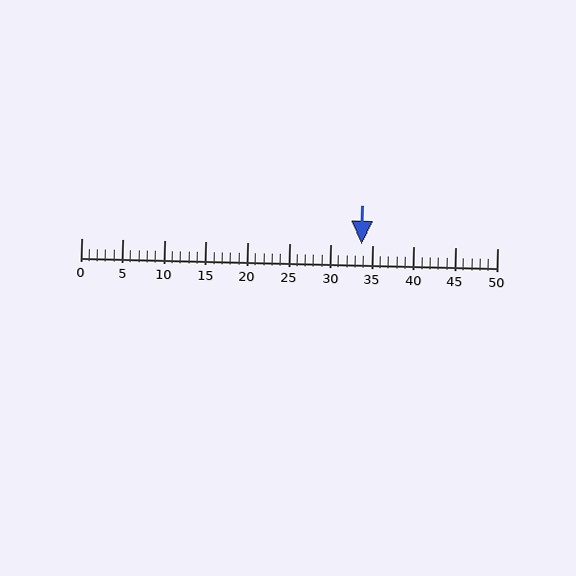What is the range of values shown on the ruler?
The ruler shows values from 0 to 50.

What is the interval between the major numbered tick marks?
The major tick marks are spaced 5 units apart.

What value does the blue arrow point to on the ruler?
The blue arrow points to approximately 34.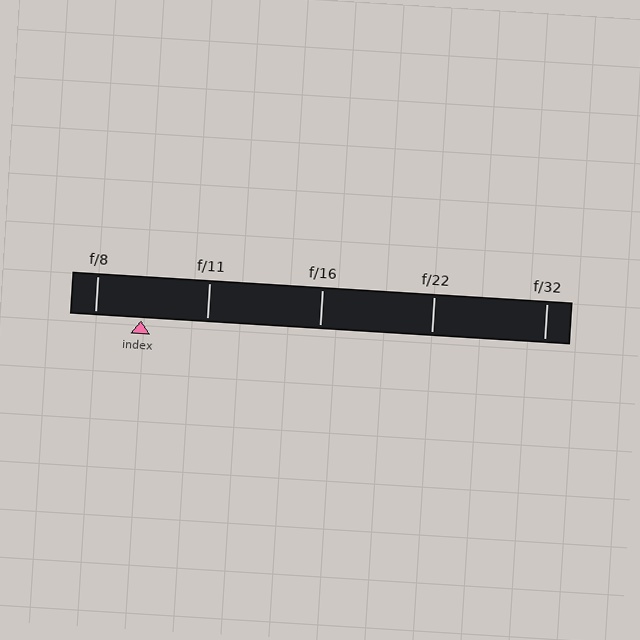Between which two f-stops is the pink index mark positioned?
The index mark is between f/8 and f/11.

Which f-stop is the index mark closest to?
The index mark is closest to f/8.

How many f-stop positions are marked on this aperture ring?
There are 5 f-stop positions marked.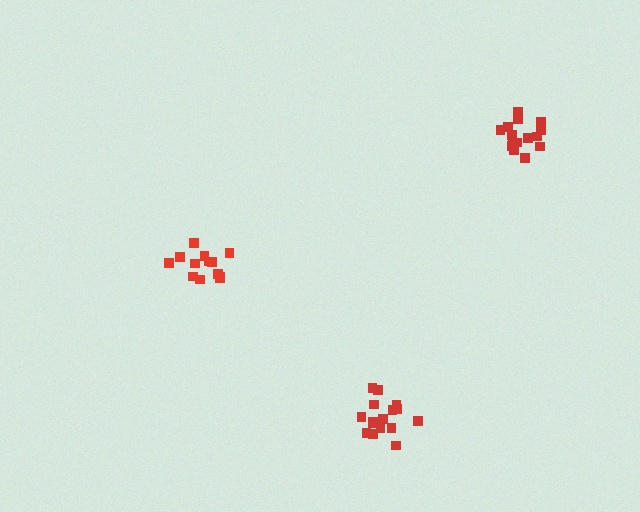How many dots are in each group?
Group 1: 13 dots, Group 2: 16 dots, Group 3: 15 dots (44 total).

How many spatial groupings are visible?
There are 3 spatial groupings.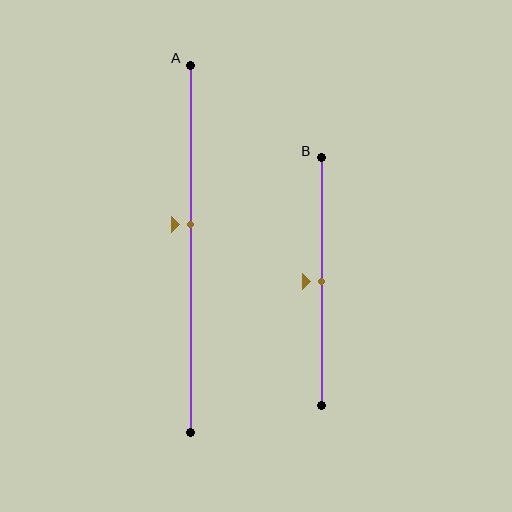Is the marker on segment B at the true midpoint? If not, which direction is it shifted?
Yes, the marker on segment B is at the true midpoint.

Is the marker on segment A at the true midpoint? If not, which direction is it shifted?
No, the marker on segment A is shifted upward by about 7% of the segment length.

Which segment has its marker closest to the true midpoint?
Segment B has its marker closest to the true midpoint.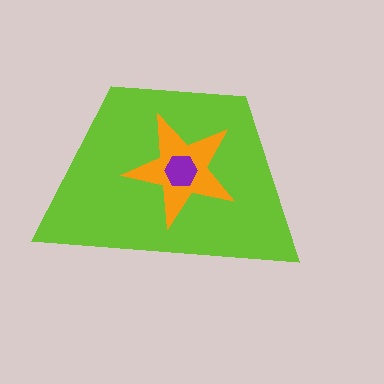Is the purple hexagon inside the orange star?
Yes.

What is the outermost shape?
The lime trapezoid.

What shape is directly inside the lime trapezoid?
The orange star.